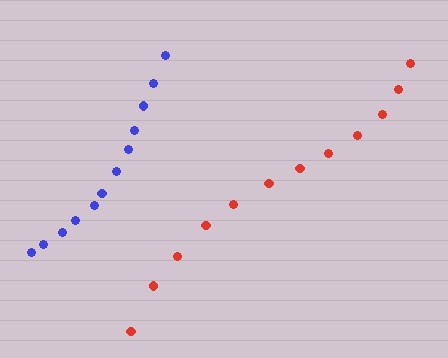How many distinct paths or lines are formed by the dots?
There are 2 distinct paths.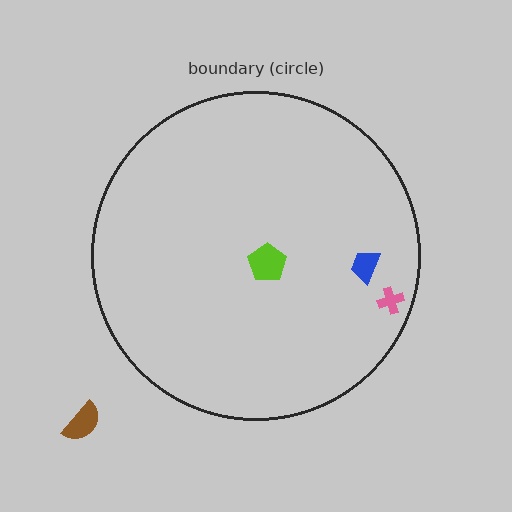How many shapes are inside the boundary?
3 inside, 1 outside.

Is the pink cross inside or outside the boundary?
Inside.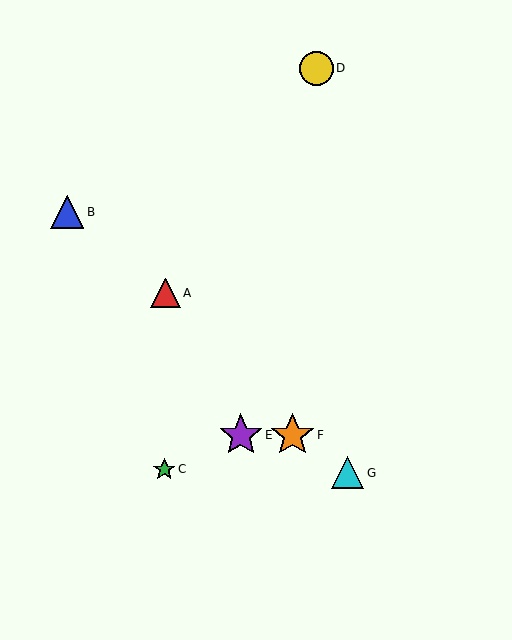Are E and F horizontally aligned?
Yes, both are at y≈435.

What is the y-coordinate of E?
Object E is at y≈435.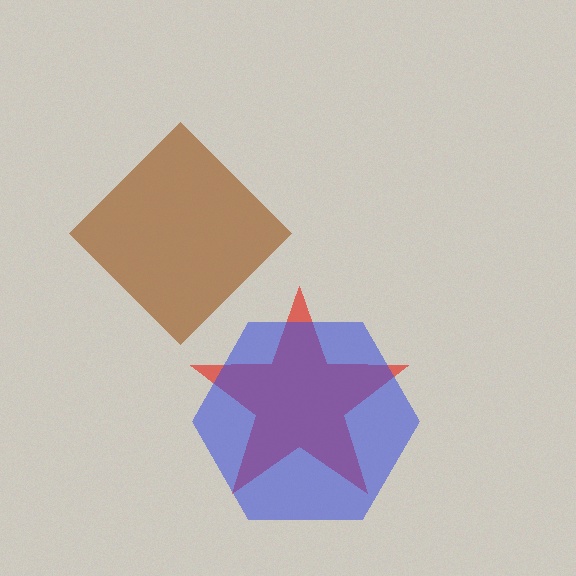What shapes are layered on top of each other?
The layered shapes are: a red star, a brown diamond, a blue hexagon.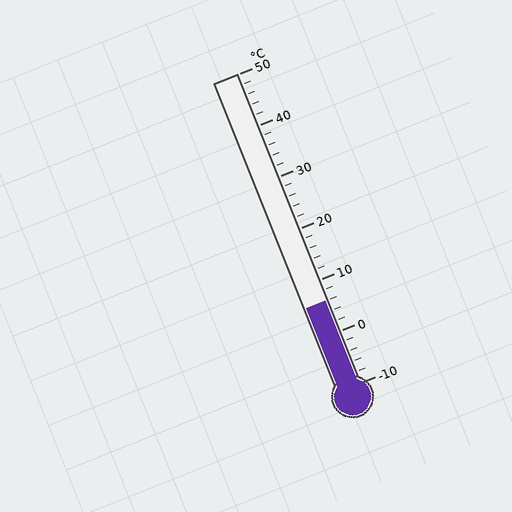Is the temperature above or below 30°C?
The temperature is below 30°C.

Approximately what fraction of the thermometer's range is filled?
The thermometer is filled to approximately 25% of its range.